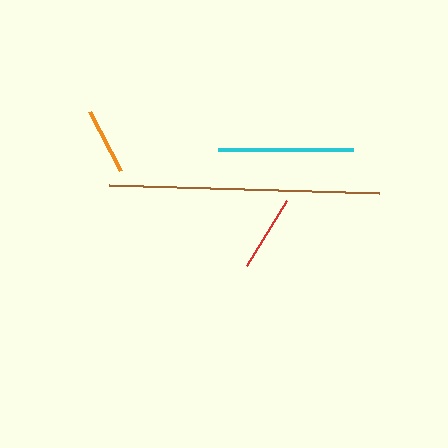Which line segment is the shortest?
The orange line is the shortest at approximately 66 pixels.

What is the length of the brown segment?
The brown segment is approximately 270 pixels long.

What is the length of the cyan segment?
The cyan segment is approximately 134 pixels long.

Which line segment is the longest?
The brown line is the longest at approximately 270 pixels.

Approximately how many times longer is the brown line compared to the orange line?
The brown line is approximately 4.1 times the length of the orange line.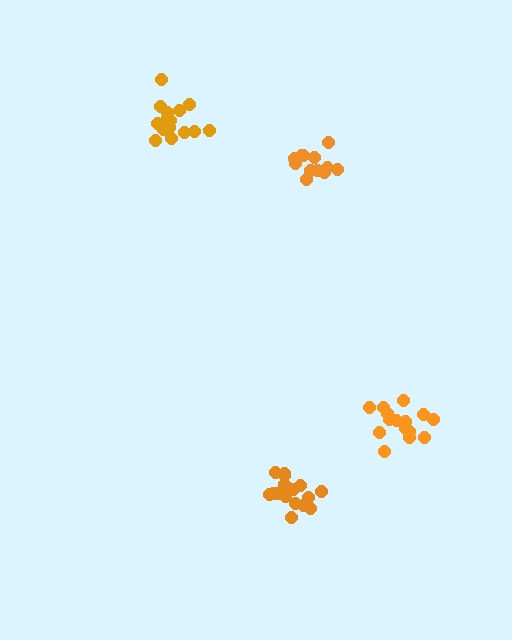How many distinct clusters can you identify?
There are 4 distinct clusters.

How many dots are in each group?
Group 1: 15 dots, Group 2: 12 dots, Group 3: 15 dots, Group 4: 16 dots (58 total).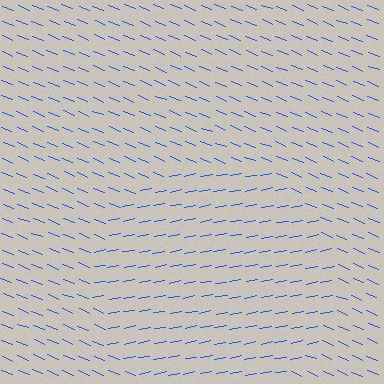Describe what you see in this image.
The image is filled with small blue line segments. A circle region in the image has lines oriented differently from the surrounding lines, creating a visible texture boundary.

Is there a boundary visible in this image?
Yes, there is a texture boundary formed by a change in line orientation.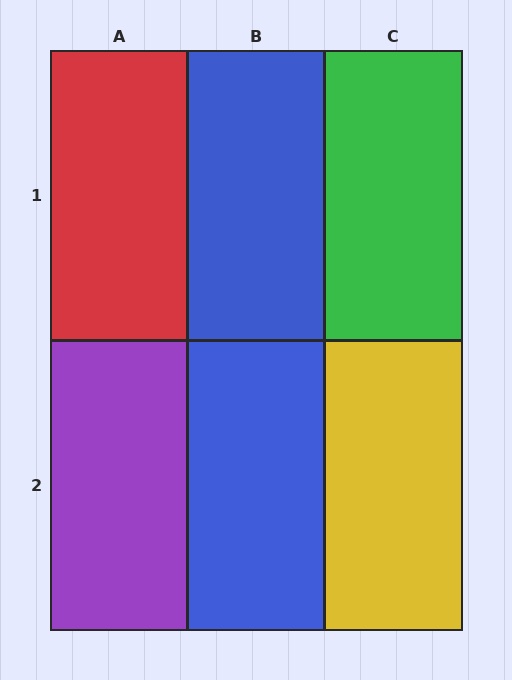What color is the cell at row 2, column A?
Purple.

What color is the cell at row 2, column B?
Blue.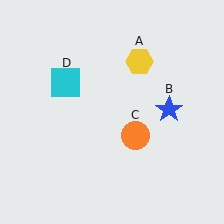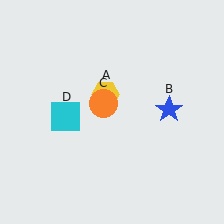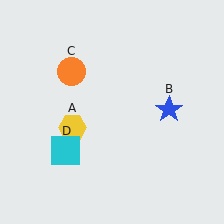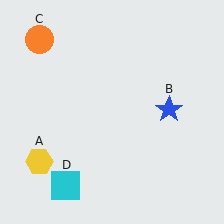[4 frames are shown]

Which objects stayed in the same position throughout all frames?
Blue star (object B) remained stationary.